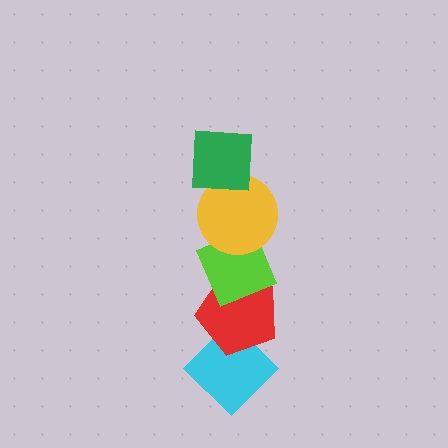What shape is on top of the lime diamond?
The yellow circle is on top of the lime diamond.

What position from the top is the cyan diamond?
The cyan diamond is 5th from the top.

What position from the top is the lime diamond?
The lime diamond is 3rd from the top.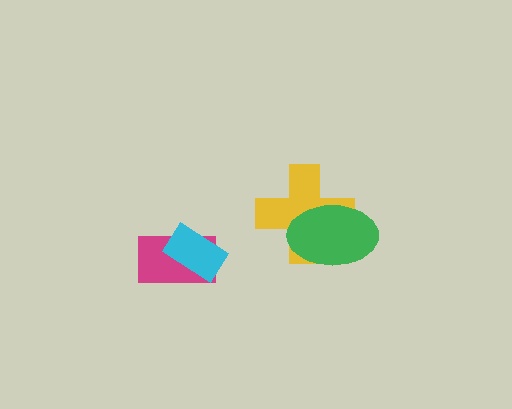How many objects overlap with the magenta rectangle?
1 object overlaps with the magenta rectangle.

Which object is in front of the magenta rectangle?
The cyan rectangle is in front of the magenta rectangle.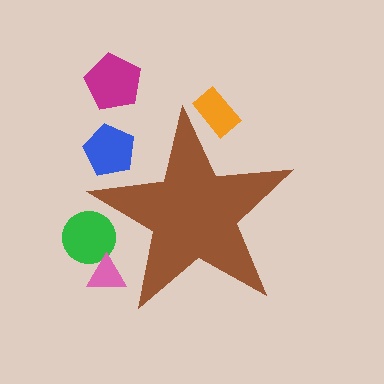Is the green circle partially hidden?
Yes, the green circle is partially hidden behind the brown star.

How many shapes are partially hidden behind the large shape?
4 shapes are partially hidden.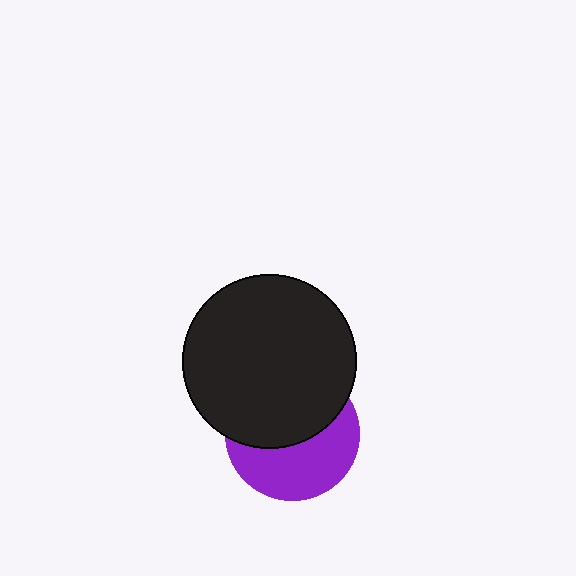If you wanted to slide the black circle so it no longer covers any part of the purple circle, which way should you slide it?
Slide it up — that is the most direct way to separate the two shapes.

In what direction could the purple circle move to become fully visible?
The purple circle could move down. That would shift it out from behind the black circle entirely.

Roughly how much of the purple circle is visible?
About half of it is visible (roughly 48%).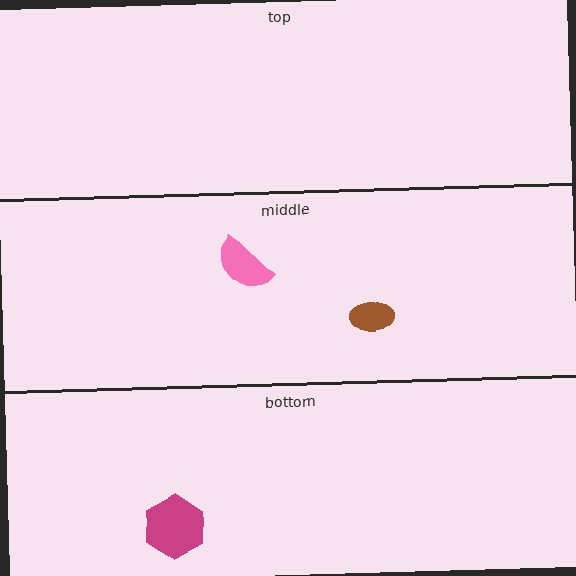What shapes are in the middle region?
The brown ellipse, the pink semicircle.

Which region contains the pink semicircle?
The middle region.